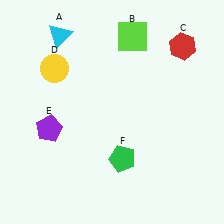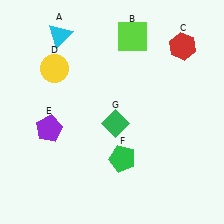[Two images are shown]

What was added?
A green diamond (G) was added in Image 2.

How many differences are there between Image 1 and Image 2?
There is 1 difference between the two images.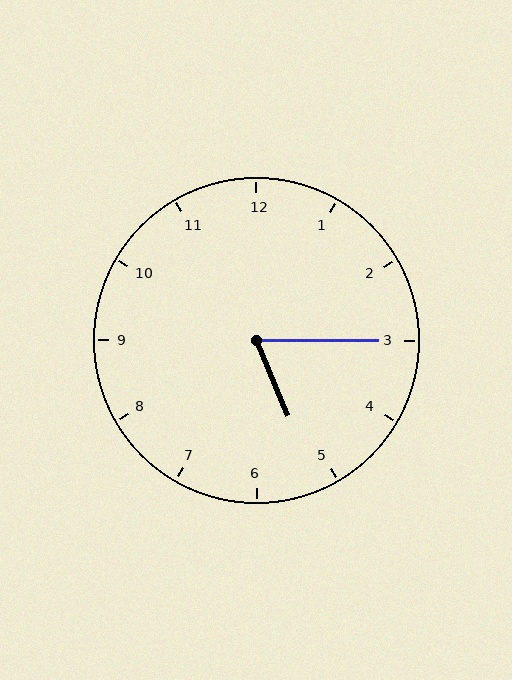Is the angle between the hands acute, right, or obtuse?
It is acute.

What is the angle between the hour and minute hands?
Approximately 68 degrees.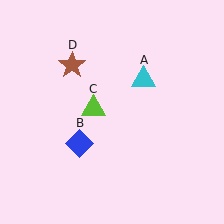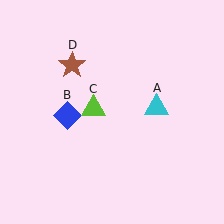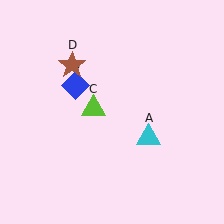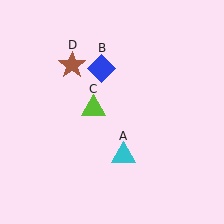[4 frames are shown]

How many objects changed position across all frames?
2 objects changed position: cyan triangle (object A), blue diamond (object B).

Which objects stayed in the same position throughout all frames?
Lime triangle (object C) and brown star (object D) remained stationary.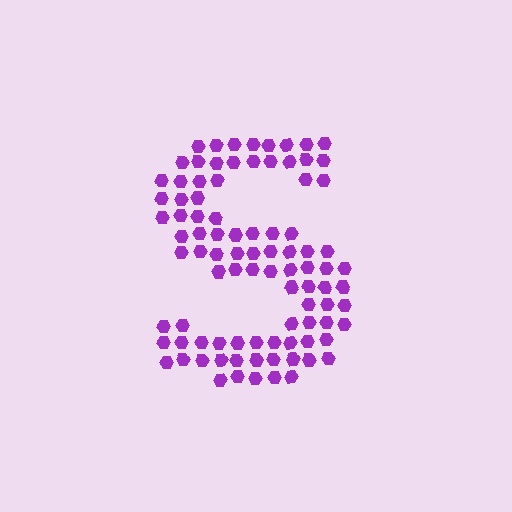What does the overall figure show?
The overall figure shows the letter S.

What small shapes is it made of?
It is made of small hexagons.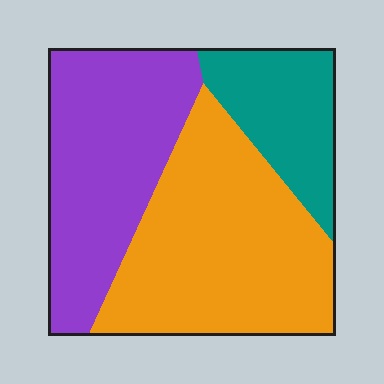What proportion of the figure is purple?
Purple takes up about three eighths (3/8) of the figure.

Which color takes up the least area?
Teal, at roughly 20%.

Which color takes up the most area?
Orange, at roughly 45%.